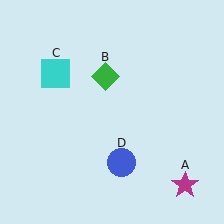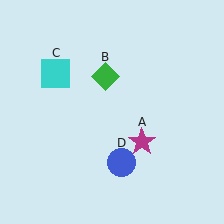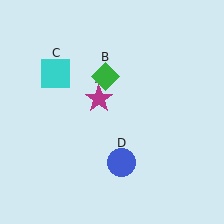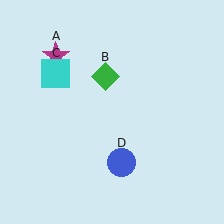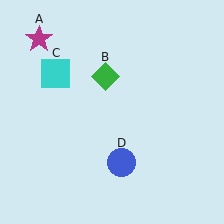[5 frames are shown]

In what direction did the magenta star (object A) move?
The magenta star (object A) moved up and to the left.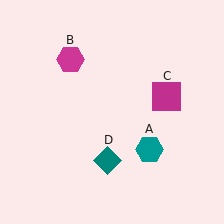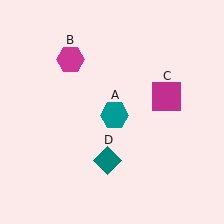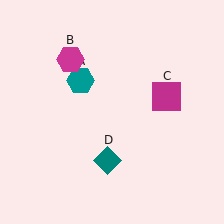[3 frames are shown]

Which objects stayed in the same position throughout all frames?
Magenta hexagon (object B) and magenta square (object C) and teal diamond (object D) remained stationary.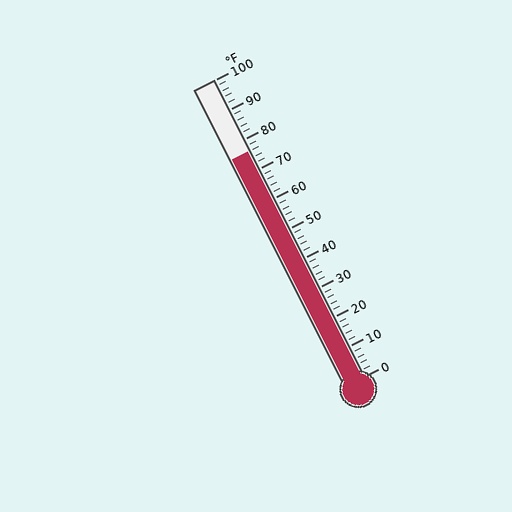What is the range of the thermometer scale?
The thermometer scale ranges from 0°F to 100°F.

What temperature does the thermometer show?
The thermometer shows approximately 76°F.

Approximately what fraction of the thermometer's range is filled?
The thermometer is filled to approximately 75% of its range.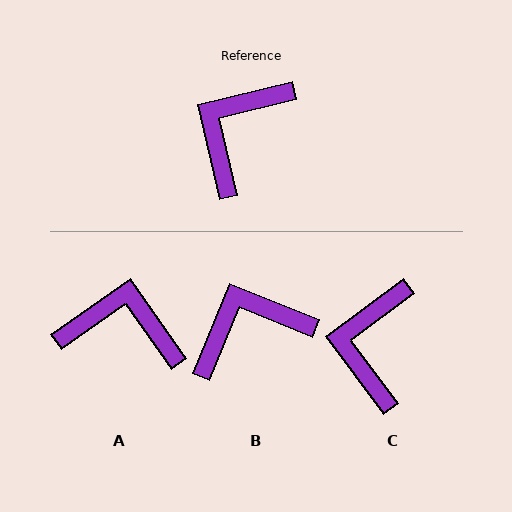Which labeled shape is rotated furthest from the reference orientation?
A, about 68 degrees away.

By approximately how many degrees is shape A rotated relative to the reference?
Approximately 68 degrees clockwise.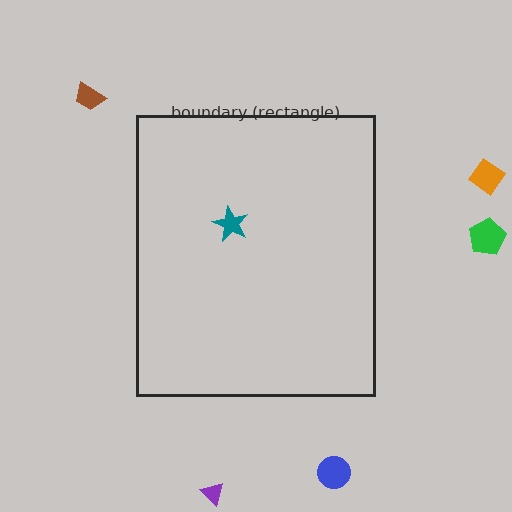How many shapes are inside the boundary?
1 inside, 5 outside.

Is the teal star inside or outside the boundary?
Inside.